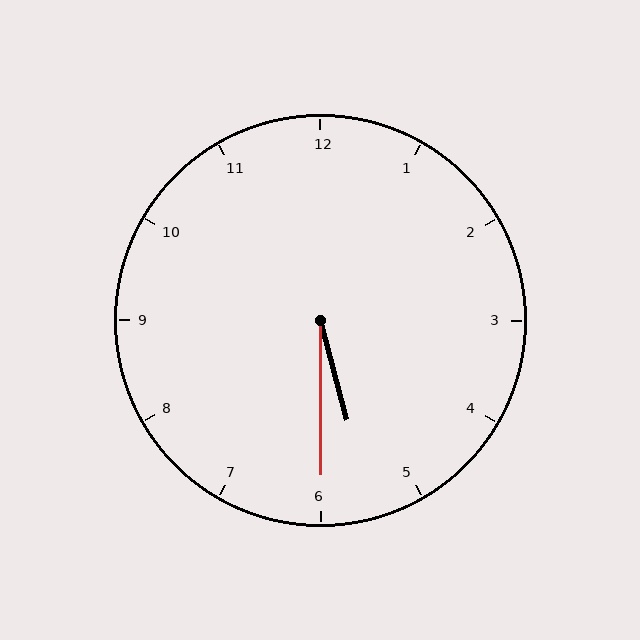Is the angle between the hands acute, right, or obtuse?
It is acute.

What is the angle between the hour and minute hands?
Approximately 15 degrees.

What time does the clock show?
5:30.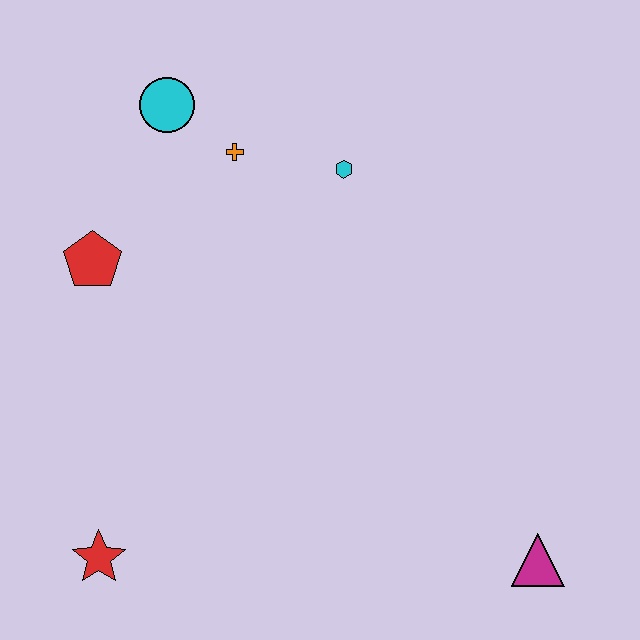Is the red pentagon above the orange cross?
No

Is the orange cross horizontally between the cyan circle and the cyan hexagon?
Yes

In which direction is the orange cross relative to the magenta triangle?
The orange cross is above the magenta triangle.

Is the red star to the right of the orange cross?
No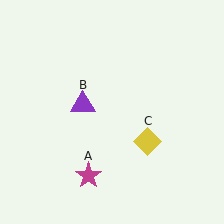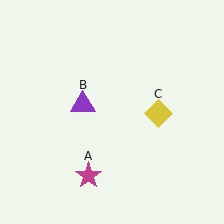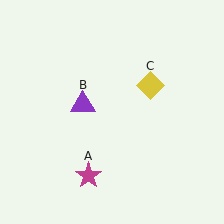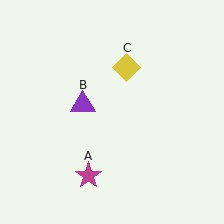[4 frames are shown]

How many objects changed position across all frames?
1 object changed position: yellow diamond (object C).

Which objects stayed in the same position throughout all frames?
Magenta star (object A) and purple triangle (object B) remained stationary.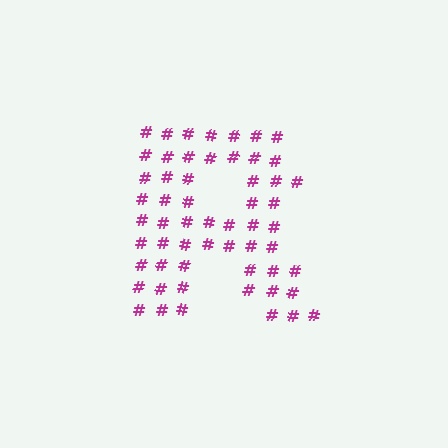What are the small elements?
The small elements are hash symbols.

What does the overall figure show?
The overall figure shows the letter R.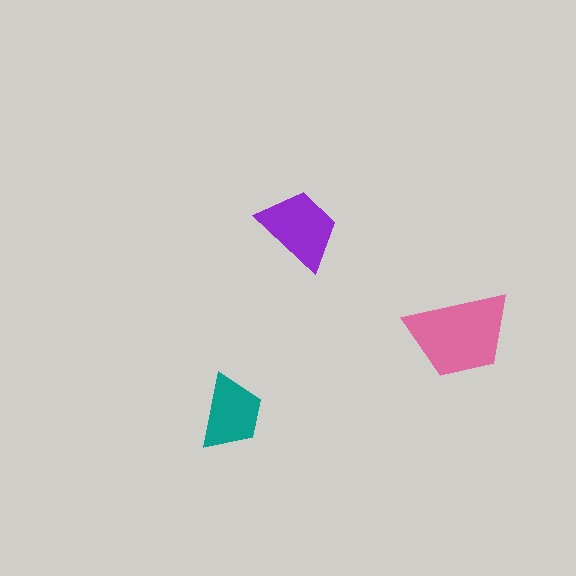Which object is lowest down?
The teal trapezoid is bottommost.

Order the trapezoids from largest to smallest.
the pink one, the purple one, the teal one.